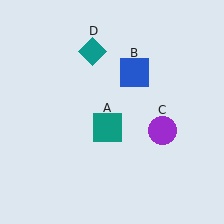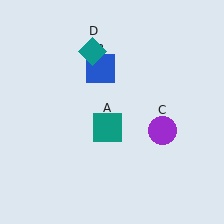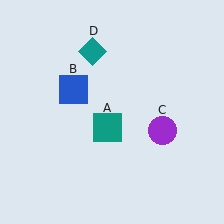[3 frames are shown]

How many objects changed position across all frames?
1 object changed position: blue square (object B).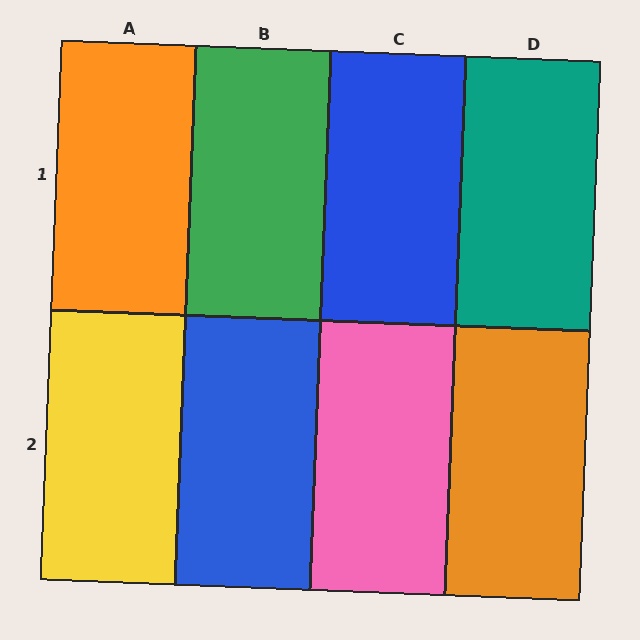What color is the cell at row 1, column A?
Orange.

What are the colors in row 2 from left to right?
Yellow, blue, pink, orange.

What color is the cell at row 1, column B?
Green.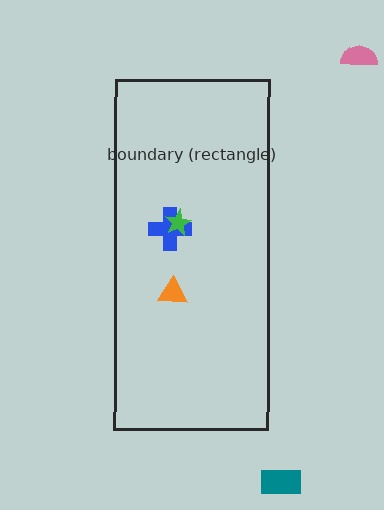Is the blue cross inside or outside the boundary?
Inside.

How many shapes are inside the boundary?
3 inside, 2 outside.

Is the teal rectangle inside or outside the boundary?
Outside.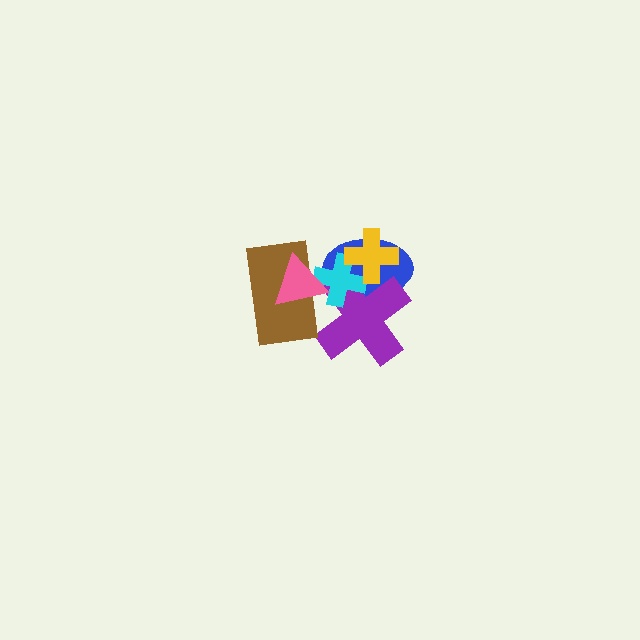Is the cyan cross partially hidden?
Yes, it is partially covered by another shape.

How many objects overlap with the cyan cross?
5 objects overlap with the cyan cross.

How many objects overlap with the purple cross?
5 objects overlap with the purple cross.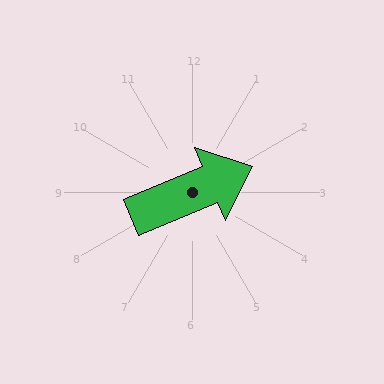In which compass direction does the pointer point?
Northeast.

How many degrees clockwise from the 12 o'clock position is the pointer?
Approximately 67 degrees.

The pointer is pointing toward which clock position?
Roughly 2 o'clock.